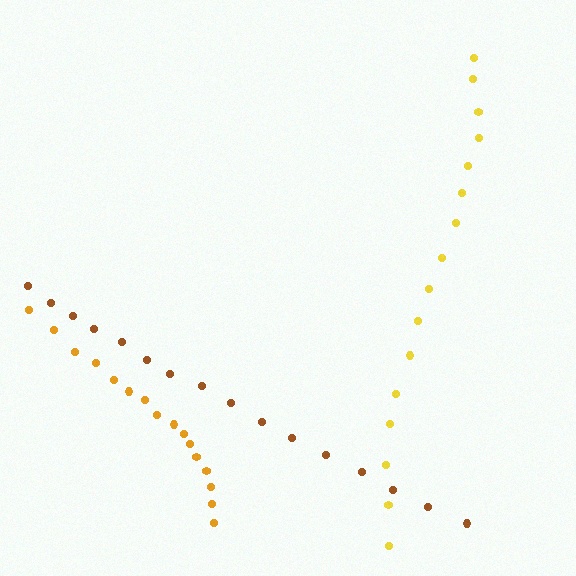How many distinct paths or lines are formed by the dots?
There are 3 distinct paths.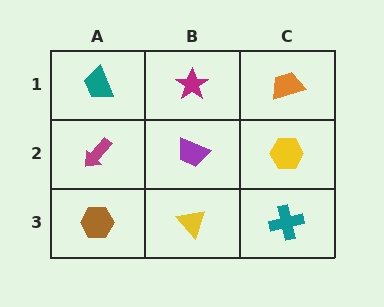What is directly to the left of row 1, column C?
A magenta star.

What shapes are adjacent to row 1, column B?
A purple trapezoid (row 2, column B), a teal trapezoid (row 1, column A), an orange trapezoid (row 1, column C).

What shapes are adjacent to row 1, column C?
A yellow hexagon (row 2, column C), a magenta star (row 1, column B).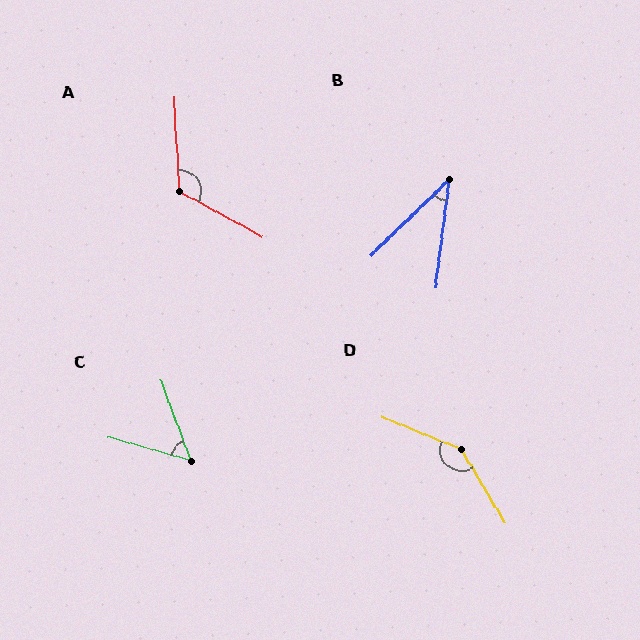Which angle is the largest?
D, at approximately 143 degrees.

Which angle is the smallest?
B, at approximately 38 degrees.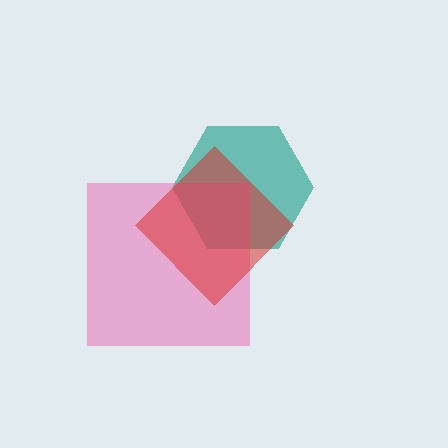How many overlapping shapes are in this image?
There are 3 overlapping shapes in the image.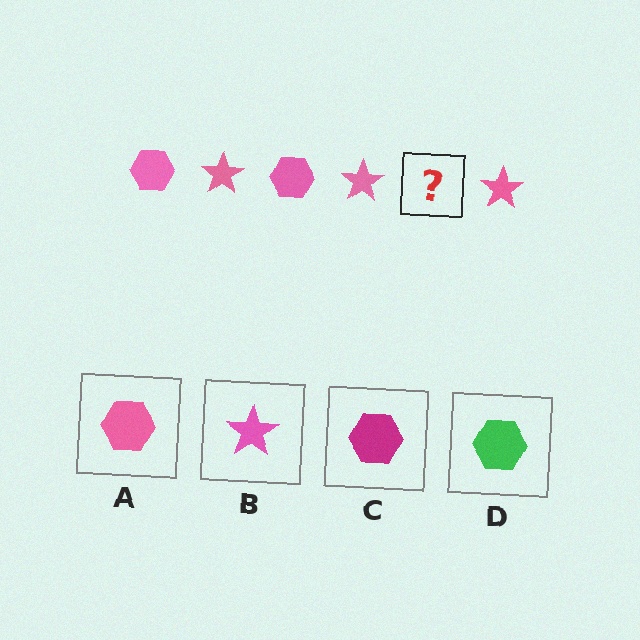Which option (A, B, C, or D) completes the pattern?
A.